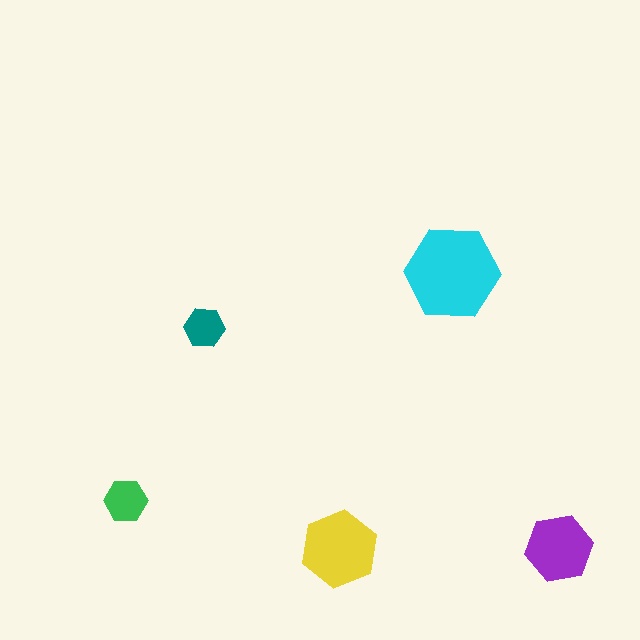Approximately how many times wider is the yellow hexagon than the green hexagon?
About 2 times wider.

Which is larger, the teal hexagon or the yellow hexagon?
The yellow one.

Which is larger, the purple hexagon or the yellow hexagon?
The yellow one.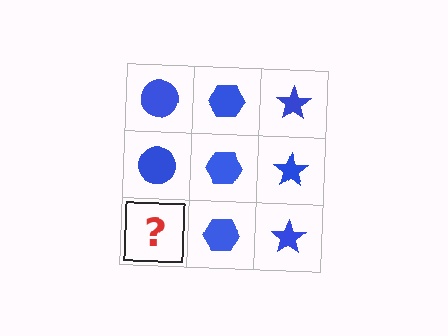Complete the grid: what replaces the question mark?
The question mark should be replaced with a blue circle.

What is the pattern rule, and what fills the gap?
The rule is that each column has a consistent shape. The gap should be filled with a blue circle.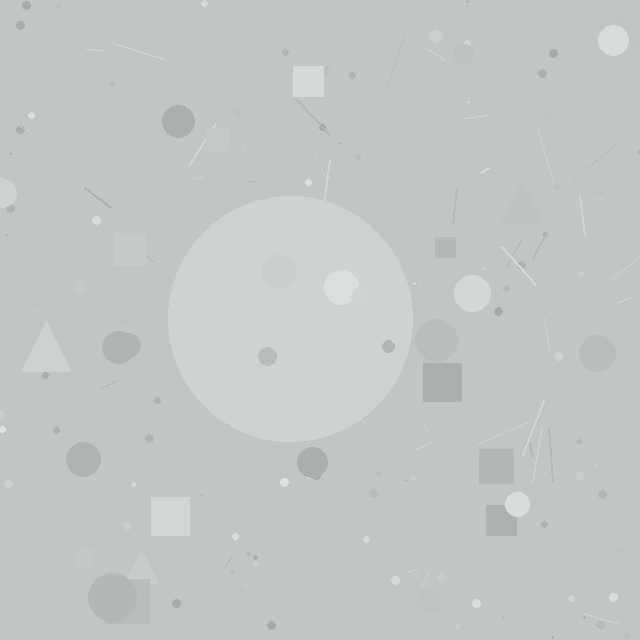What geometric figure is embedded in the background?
A circle is embedded in the background.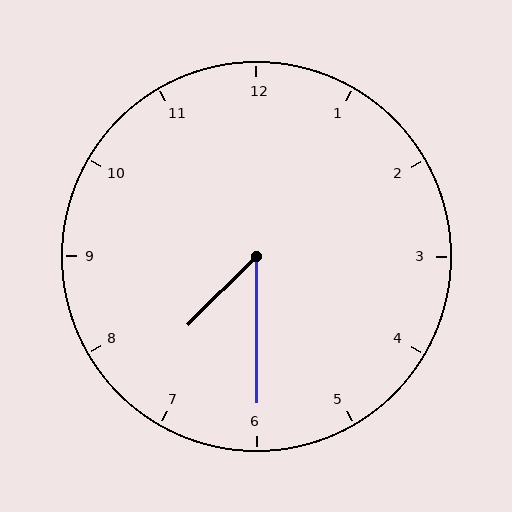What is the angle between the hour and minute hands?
Approximately 45 degrees.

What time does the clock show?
7:30.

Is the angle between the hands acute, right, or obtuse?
It is acute.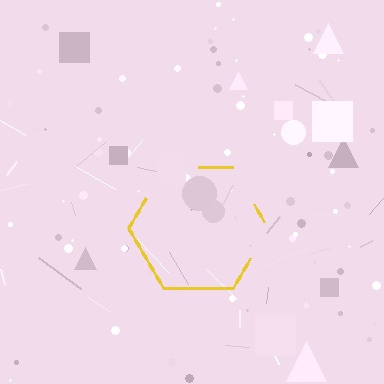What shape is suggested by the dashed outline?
The dashed outline suggests a hexagon.